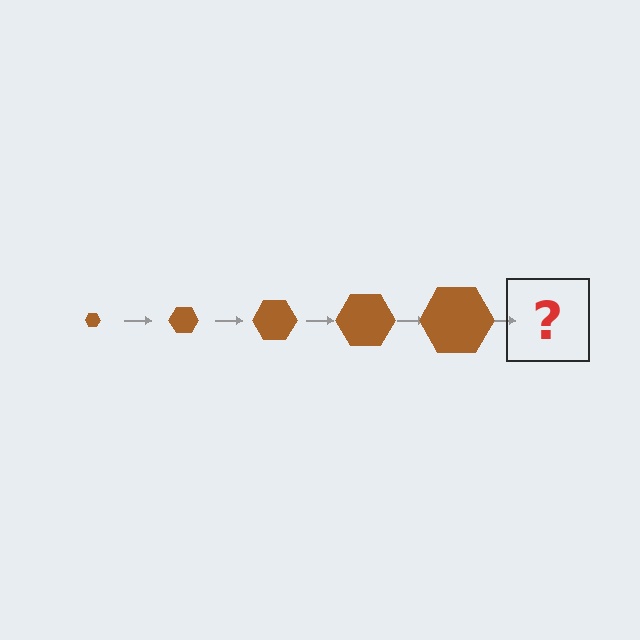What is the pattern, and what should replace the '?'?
The pattern is that the hexagon gets progressively larger each step. The '?' should be a brown hexagon, larger than the previous one.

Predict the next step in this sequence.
The next step is a brown hexagon, larger than the previous one.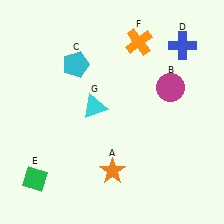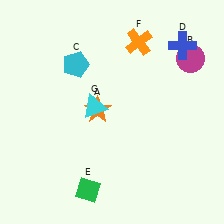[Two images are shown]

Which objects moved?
The objects that moved are: the orange star (A), the magenta circle (B), the green diamond (E).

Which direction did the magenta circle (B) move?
The magenta circle (B) moved up.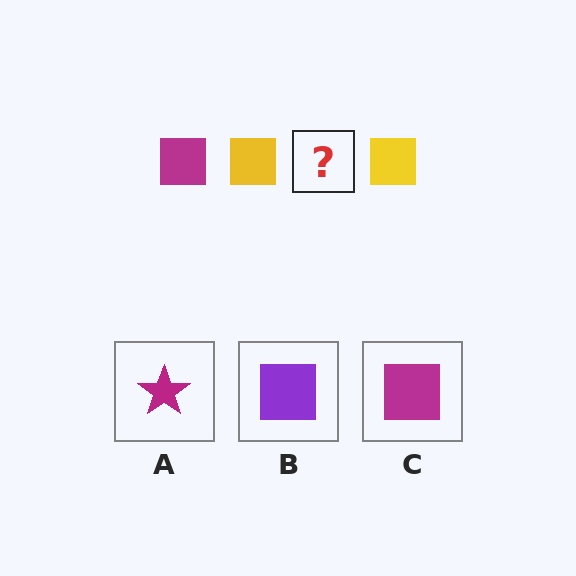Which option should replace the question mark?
Option C.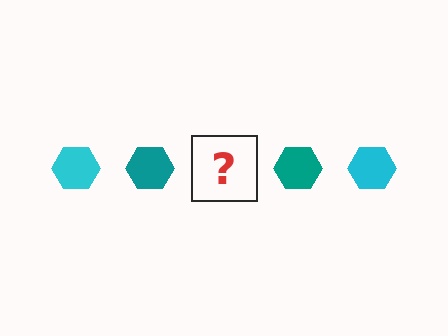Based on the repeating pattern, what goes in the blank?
The blank should be a cyan hexagon.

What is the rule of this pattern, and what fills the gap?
The rule is that the pattern cycles through cyan, teal hexagons. The gap should be filled with a cyan hexagon.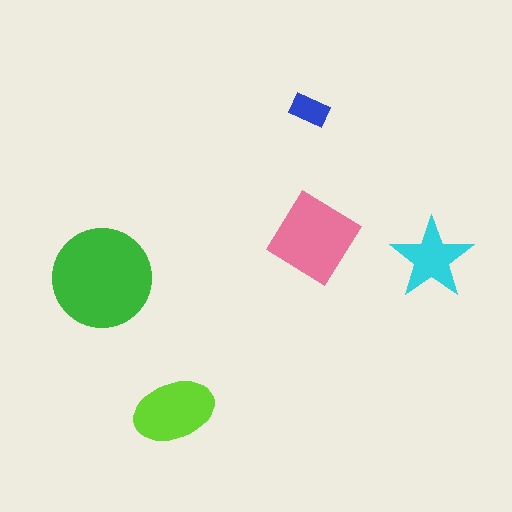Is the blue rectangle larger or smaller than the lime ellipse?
Smaller.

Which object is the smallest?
The blue rectangle.